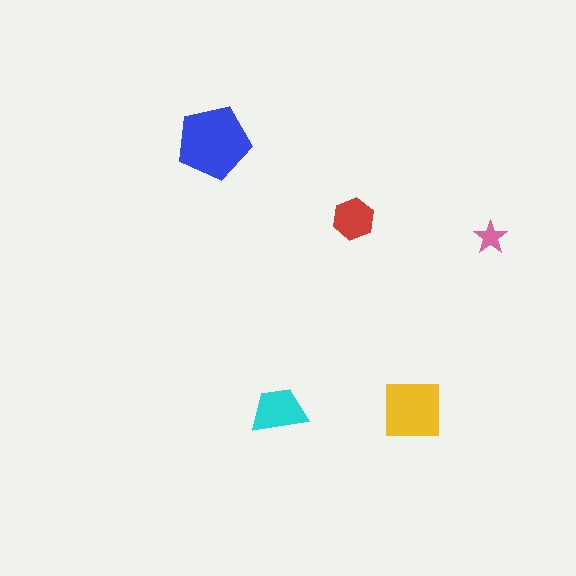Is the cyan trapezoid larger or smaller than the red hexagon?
Larger.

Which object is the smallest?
The pink star.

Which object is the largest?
The blue pentagon.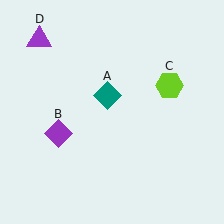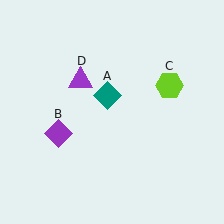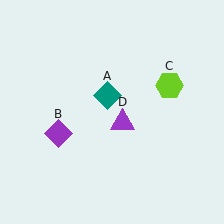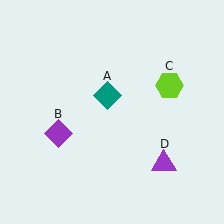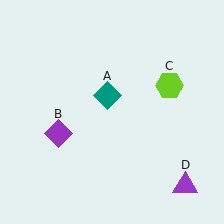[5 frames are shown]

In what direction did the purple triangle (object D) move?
The purple triangle (object D) moved down and to the right.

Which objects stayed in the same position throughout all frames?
Teal diamond (object A) and purple diamond (object B) and lime hexagon (object C) remained stationary.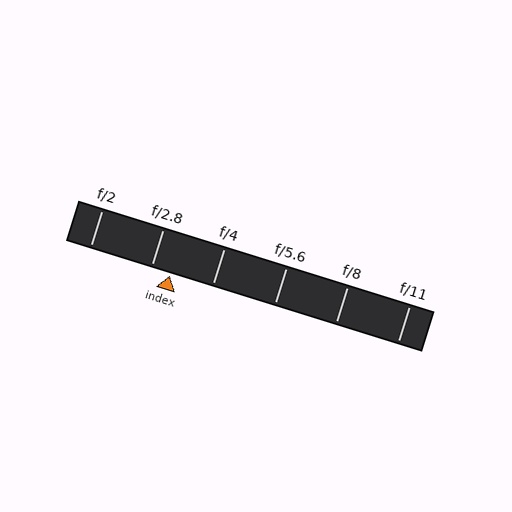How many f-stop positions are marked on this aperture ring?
There are 6 f-stop positions marked.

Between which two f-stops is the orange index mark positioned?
The index mark is between f/2.8 and f/4.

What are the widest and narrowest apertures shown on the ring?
The widest aperture shown is f/2 and the narrowest is f/11.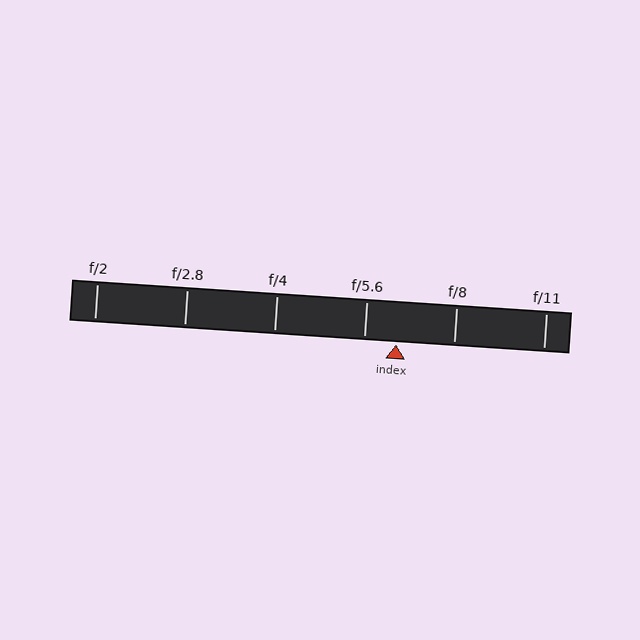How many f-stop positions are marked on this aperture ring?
There are 6 f-stop positions marked.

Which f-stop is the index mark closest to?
The index mark is closest to f/5.6.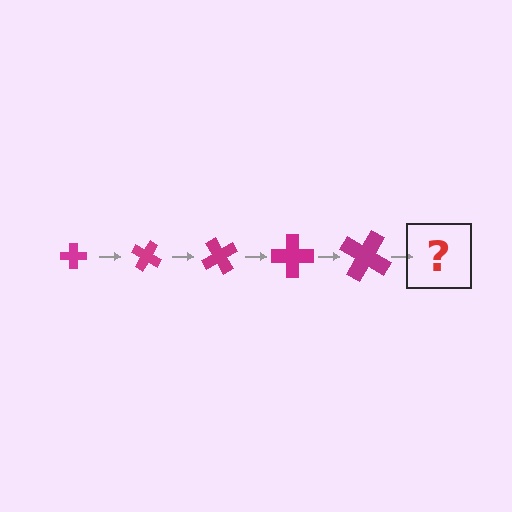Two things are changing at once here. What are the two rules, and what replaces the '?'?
The two rules are that the cross grows larger each step and it rotates 30 degrees each step. The '?' should be a cross, larger than the previous one and rotated 150 degrees from the start.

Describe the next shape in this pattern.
It should be a cross, larger than the previous one and rotated 150 degrees from the start.